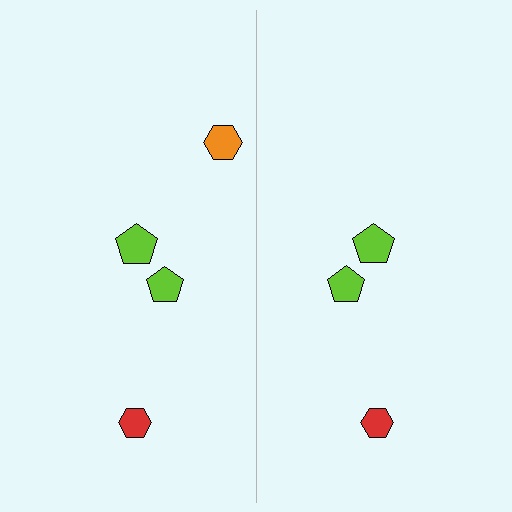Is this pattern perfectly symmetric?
No, the pattern is not perfectly symmetric. A orange hexagon is missing from the right side.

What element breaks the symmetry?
A orange hexagon is missing from the right side.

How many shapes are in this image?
There are 7 shapes in this image.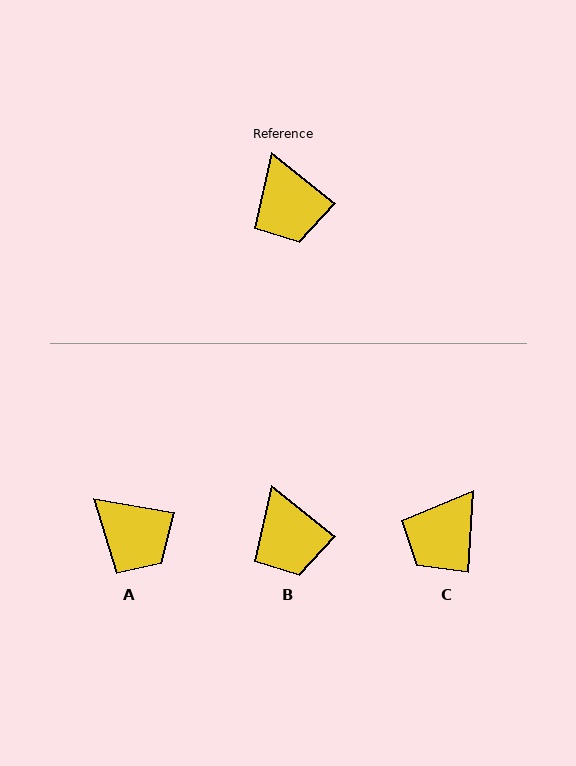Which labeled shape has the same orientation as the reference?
B.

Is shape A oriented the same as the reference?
No, it is off by about 29 degrees.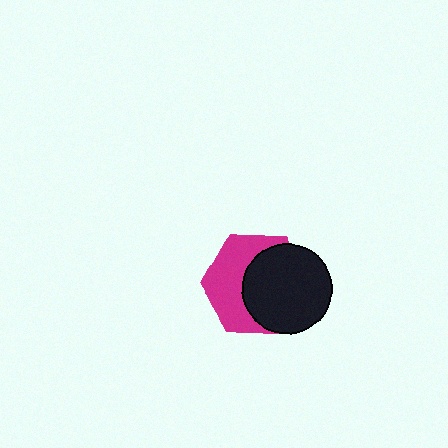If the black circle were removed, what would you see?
You would see the complete magenta hexagon.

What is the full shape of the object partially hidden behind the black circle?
The partially hidden object is a magenta hexagon.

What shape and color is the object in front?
The object in front is a black circle.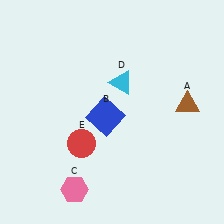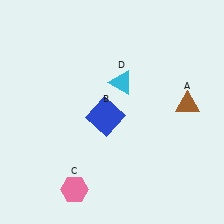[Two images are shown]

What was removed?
The red circle (E) was removed in Image 2.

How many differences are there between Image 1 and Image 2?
There is 1 difference between the two images.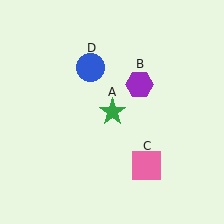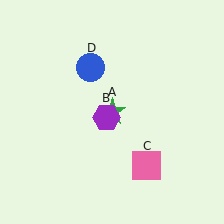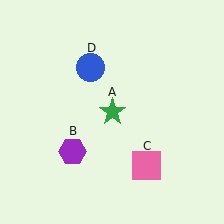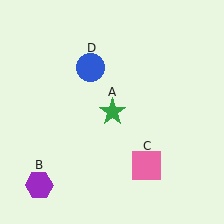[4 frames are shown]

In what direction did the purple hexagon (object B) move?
The purple hexagon (object B) moved down and to the left.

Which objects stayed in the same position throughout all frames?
Green star (object A) and pink square (object C) and blue circle (object D) remained stationary.